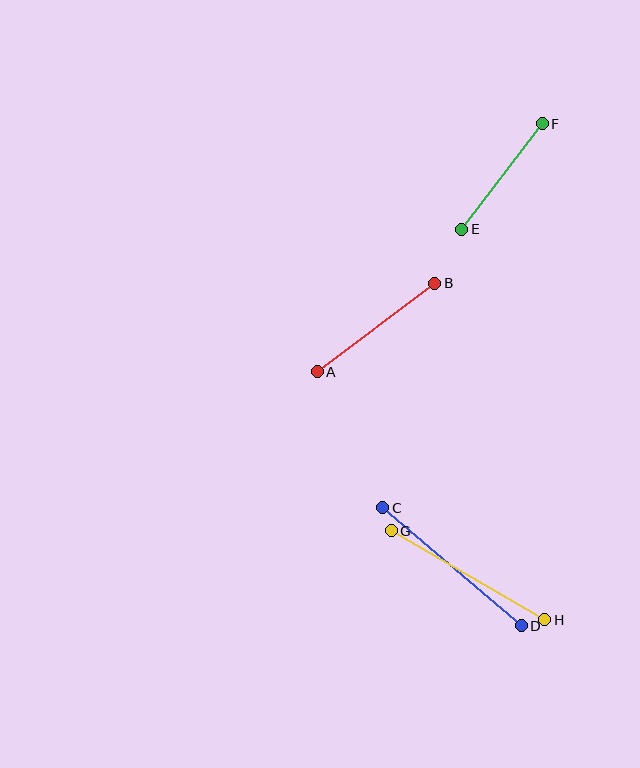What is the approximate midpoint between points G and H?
The midpoint is at approximately (468, 575) pixels.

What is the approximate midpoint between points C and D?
The midpoint is at approximately (452, 567) pixels.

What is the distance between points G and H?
The distance is approximately 177 pixels.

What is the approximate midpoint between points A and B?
The midpoint is at approximately (376, 327) pixels.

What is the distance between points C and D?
The distance is approximately 182 pixels.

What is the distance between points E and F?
The distance is approximately 133 pixels.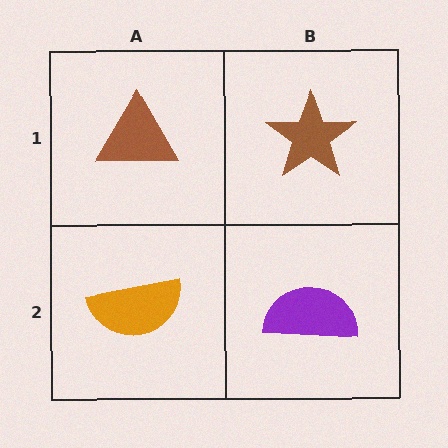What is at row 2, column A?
An orange semicircle.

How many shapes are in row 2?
2 shapes.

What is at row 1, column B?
A brown star.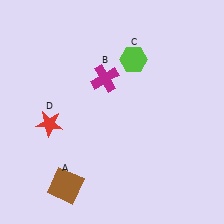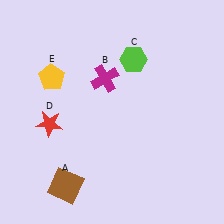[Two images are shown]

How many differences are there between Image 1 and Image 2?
There is 1 difference between the two images.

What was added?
A yellow pentagon (E) was added in Image 2.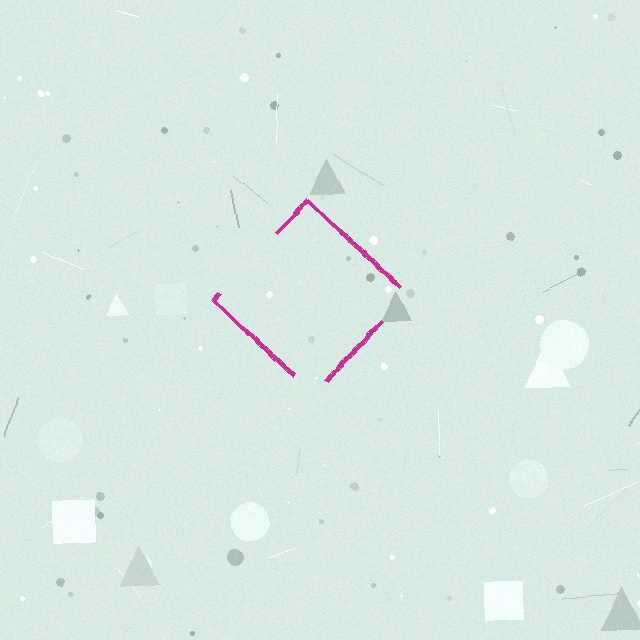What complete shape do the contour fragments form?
The contour fragments form a diamond.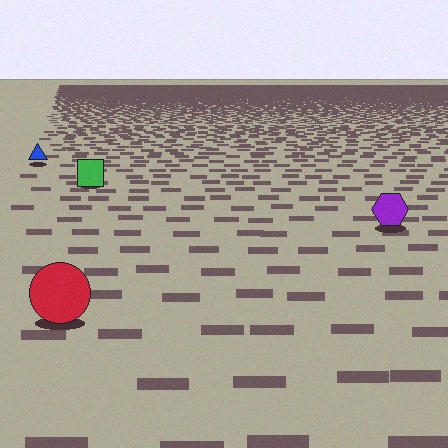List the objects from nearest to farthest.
From nearest to farthest: the red circle, the purple hexagon, the green square, the blue triangle.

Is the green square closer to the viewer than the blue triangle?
Yes. The green square is closer — you can tell from the texture gradient: the ground texture is coarser near it.